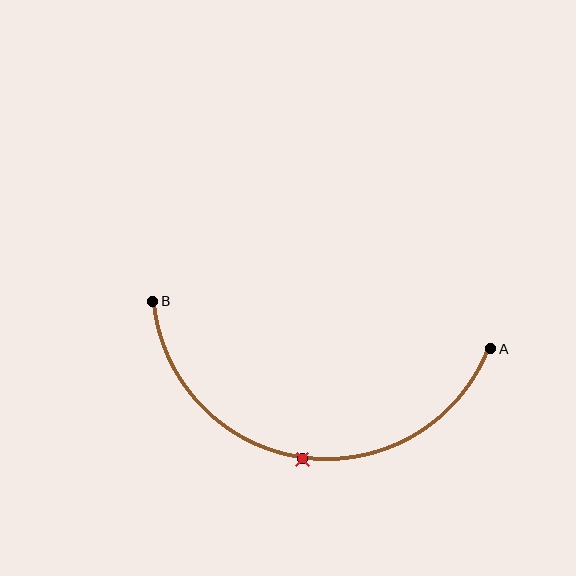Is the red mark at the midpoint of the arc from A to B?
Yes. The red mark lies on the arc at equal arc-length from both A and B — it is the arc midpoint.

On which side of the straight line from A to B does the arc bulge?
The arc bulges below the straight line connecting A and B.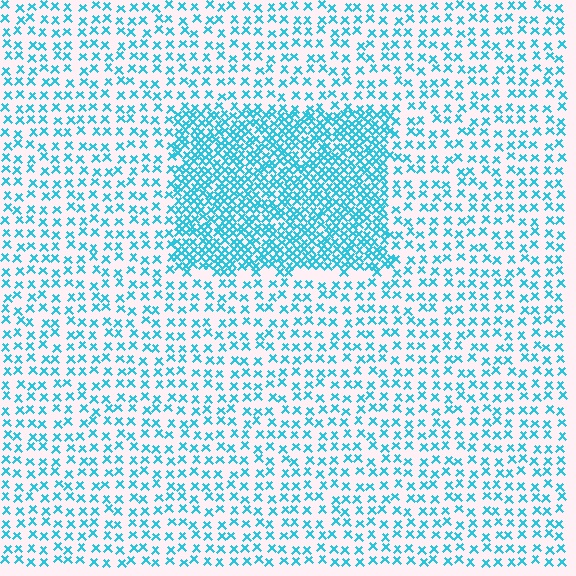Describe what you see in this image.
The image contains small cyan elements arranged at two different densities. A rectangle-shaped region is visible where the elements are more densely packed than the surrounding area.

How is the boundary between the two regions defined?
The boundary is defined by a change in element density (approximately 2.5x ratio). All elements are the same color, size, and shape.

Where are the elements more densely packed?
The elements are more densely packed inside the rectangle boundary.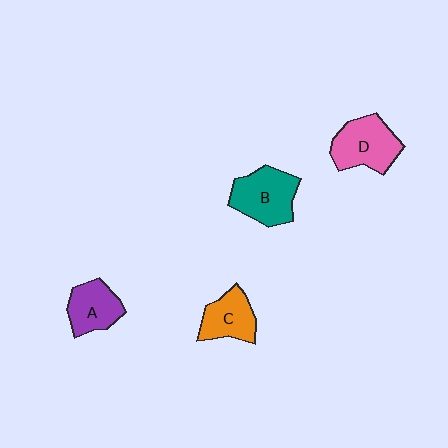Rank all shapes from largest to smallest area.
From largest to smallest: D (pink), B (teal), C (orange), A (purple).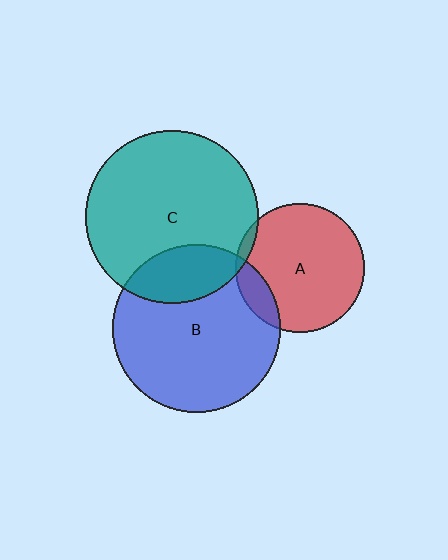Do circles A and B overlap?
Yes.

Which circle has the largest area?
Circle C (teal).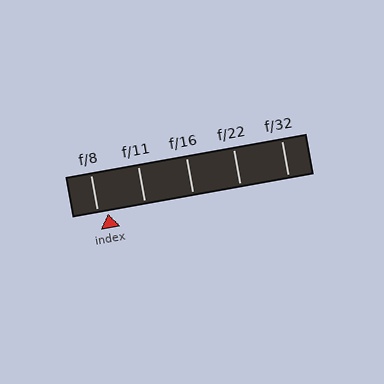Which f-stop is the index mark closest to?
The index mark is closest to f/8.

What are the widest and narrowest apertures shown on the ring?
The widest aperture shown is f/8 and the narrowest is f/32.